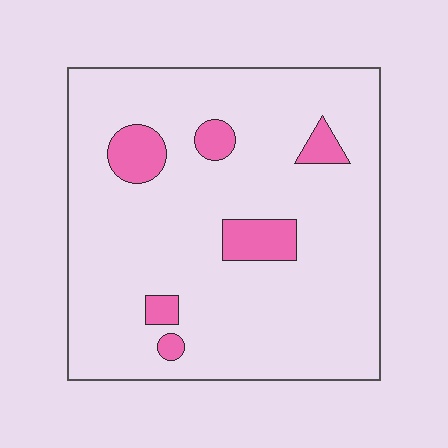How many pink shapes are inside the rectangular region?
6.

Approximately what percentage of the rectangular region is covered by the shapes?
Approximately 10%.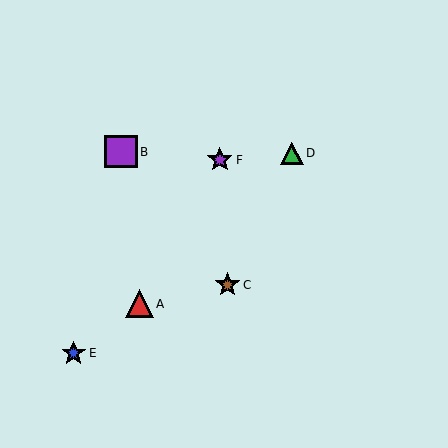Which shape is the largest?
The purple square (labeled B) is the largest.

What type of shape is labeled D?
Shape D is a green triangle.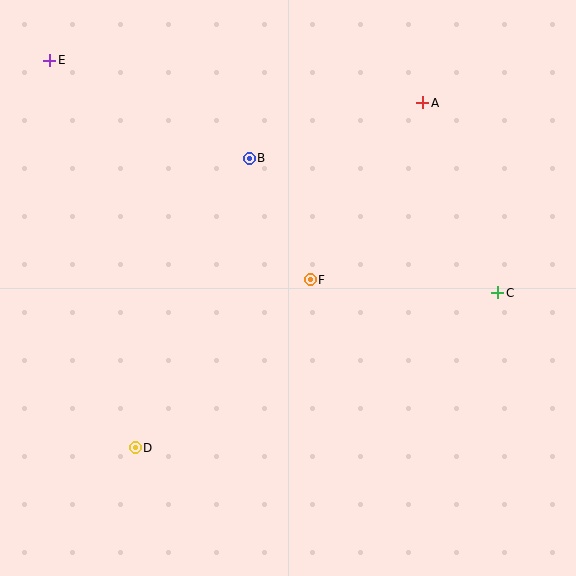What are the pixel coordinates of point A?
Point A is at (423, 103).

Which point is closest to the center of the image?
Point F at (310, 280) is closest to the center.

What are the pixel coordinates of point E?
Point E is at (50, 60).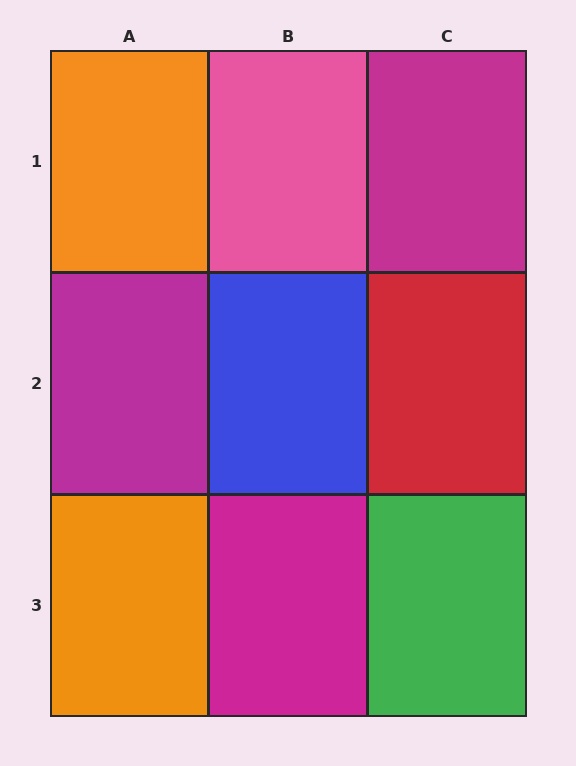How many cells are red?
1 cell is red.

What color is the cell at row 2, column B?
Blue.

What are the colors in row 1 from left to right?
Orange, pink, magenta.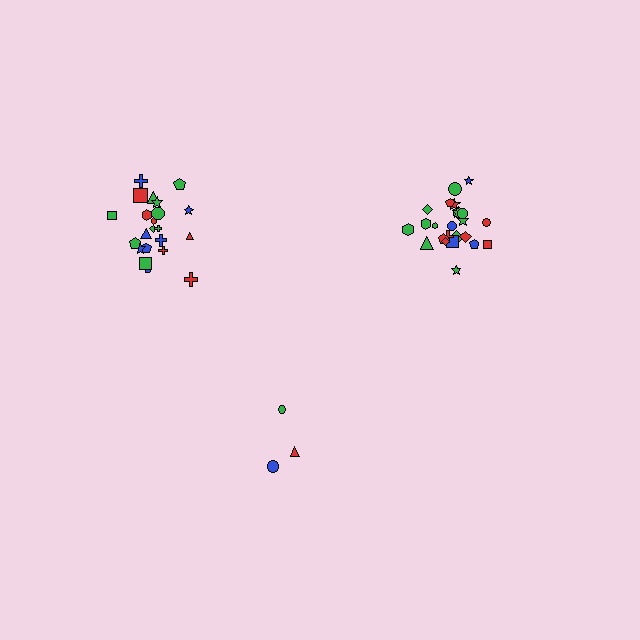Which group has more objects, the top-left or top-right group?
The top-right group.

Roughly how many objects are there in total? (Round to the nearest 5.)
Roughly 50 objects in total.